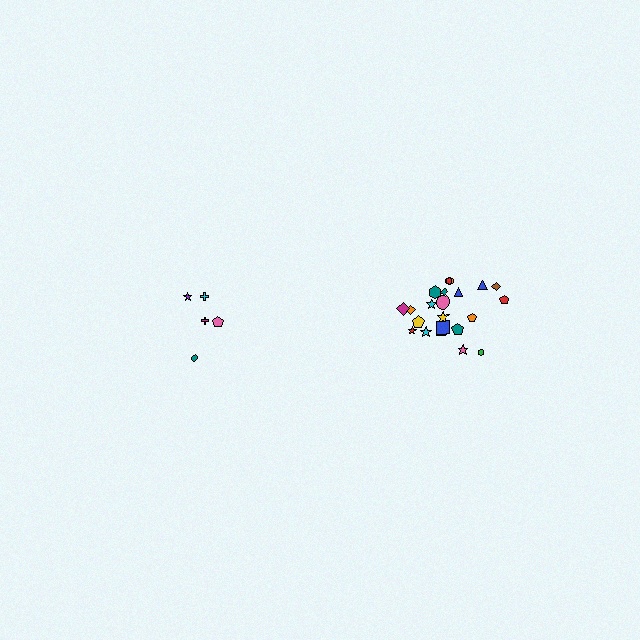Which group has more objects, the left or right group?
The right group.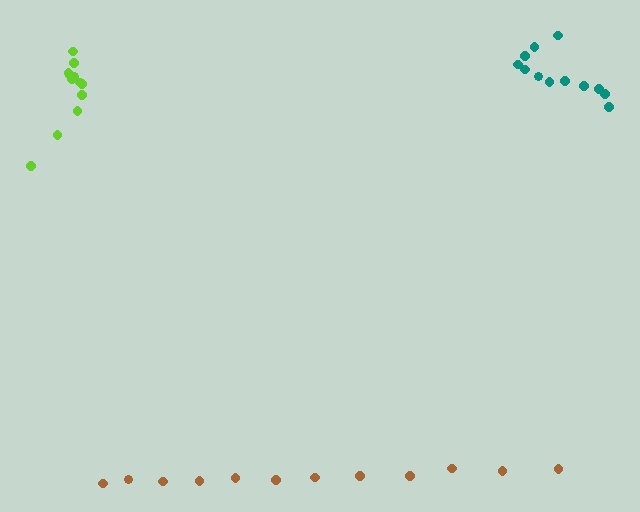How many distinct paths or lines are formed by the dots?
There are 3 distinct paths.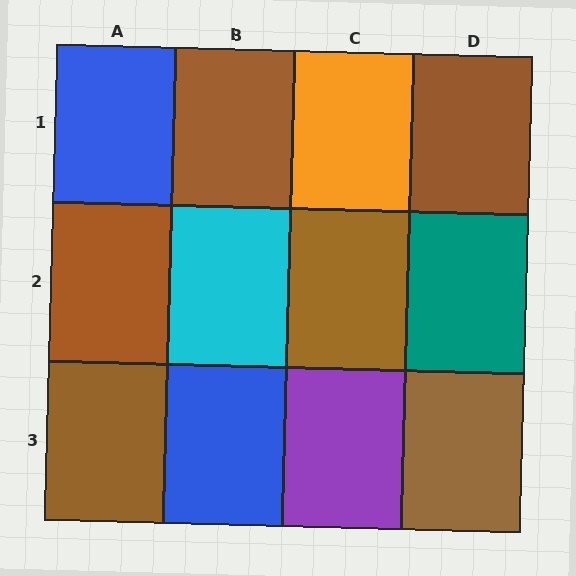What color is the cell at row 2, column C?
Brown.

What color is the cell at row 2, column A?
Brown.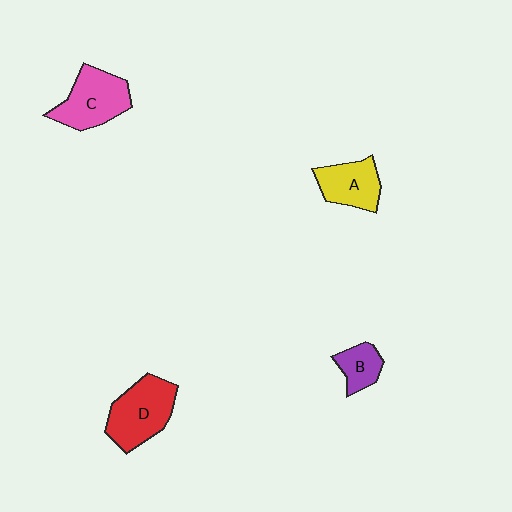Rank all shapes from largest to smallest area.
From largest to smallest: D (red), C (pink), A (yellow), B (purple).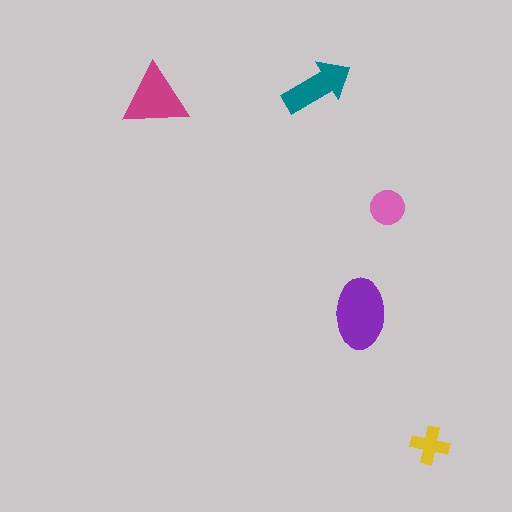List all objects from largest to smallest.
The purple ellipse, the magenta triangle, the teal arrow, the pink circle, the yellow cross.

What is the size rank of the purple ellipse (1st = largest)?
1st.